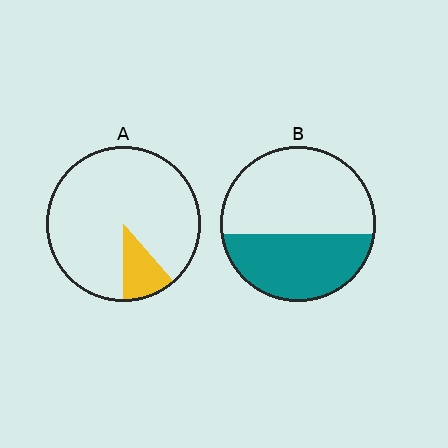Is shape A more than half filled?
No.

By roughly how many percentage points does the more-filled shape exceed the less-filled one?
By roughly 30 percentage points (B over A).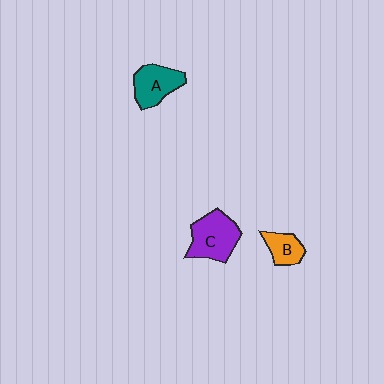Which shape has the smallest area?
Shape B (orange).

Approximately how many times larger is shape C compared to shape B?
Approximately 1.9 times.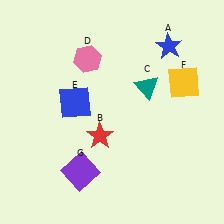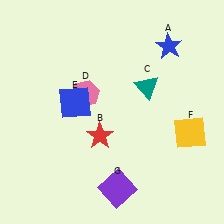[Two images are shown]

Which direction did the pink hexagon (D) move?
The pink hexagon (D) moved down.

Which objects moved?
The objects that moved are: the pink hexagon (D), the yellow square (F), the purple square (G).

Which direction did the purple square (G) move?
The purple square (G) moved right.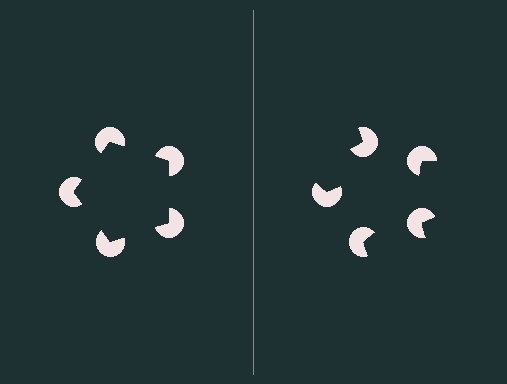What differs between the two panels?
The pac-man discs are positioned identically on both sides; only the wedge orientations differ. On the left they align to a pentagon; on the right they are misaligned.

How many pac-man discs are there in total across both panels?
10 — 5 on each side.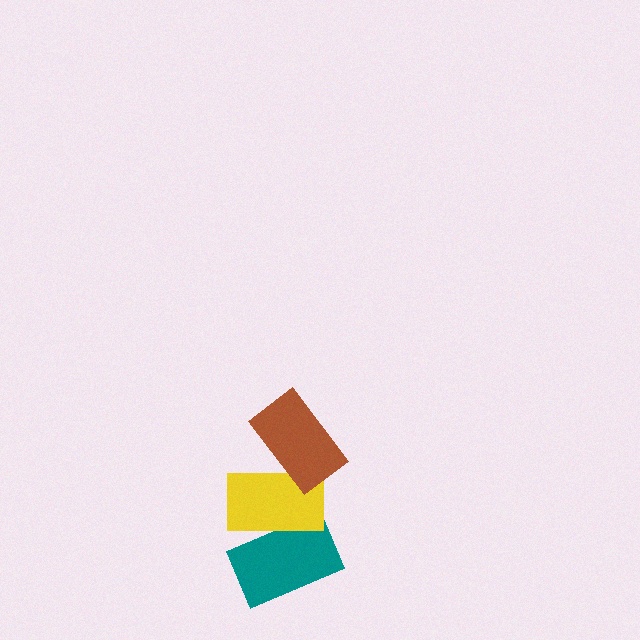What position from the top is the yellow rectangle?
The yellow rectangle is 2nd from the top.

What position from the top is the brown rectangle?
The brown rectangle is 1st from the top.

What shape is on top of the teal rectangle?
The yellow rectangle is on top of the teal rectangle.